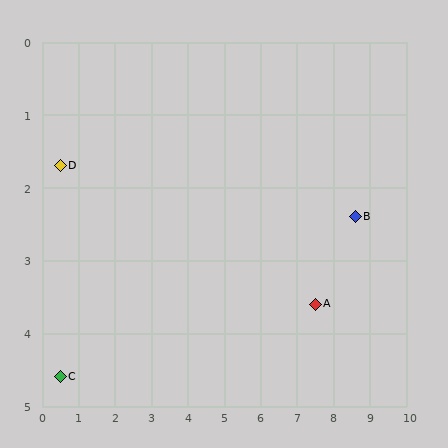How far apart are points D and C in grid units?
Points D and C are about 2.9 grid units apart.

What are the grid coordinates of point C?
Point C is at approximately (0.5, 4.6).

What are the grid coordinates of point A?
Point A is at approximately (7.5, 3.6).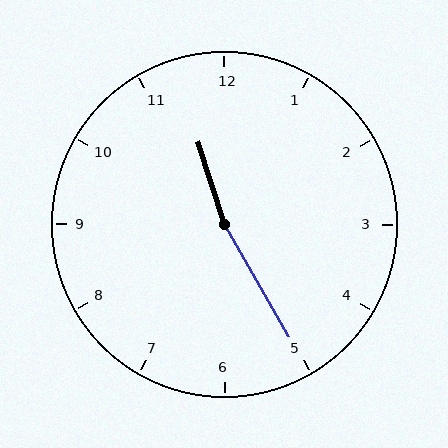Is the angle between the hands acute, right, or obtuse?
It is obtuse.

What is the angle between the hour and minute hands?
Approximately 168 degrees.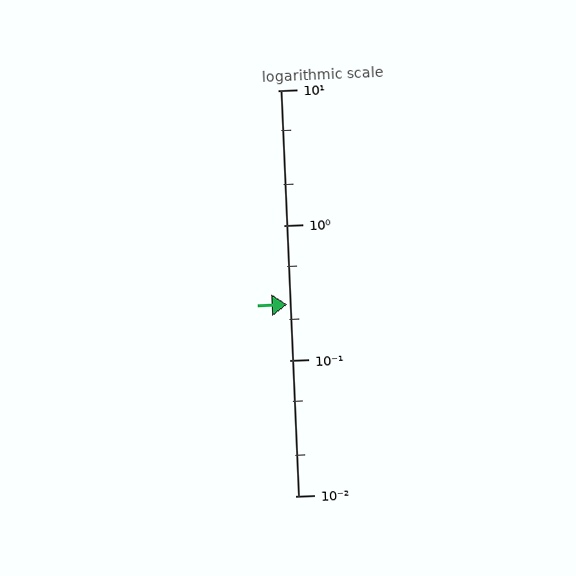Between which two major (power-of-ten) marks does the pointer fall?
The pointer is between 0.1 and 1.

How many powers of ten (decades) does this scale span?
The scale spans 3 decades, from 0.01 to 10.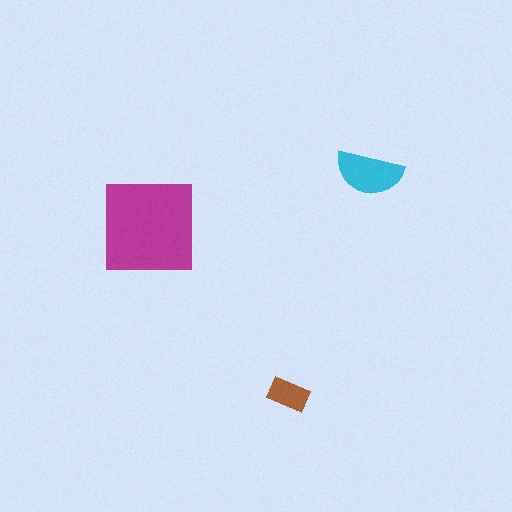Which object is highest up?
The cyan semicircle is topmost.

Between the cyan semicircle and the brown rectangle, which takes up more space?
The cyan semicircle.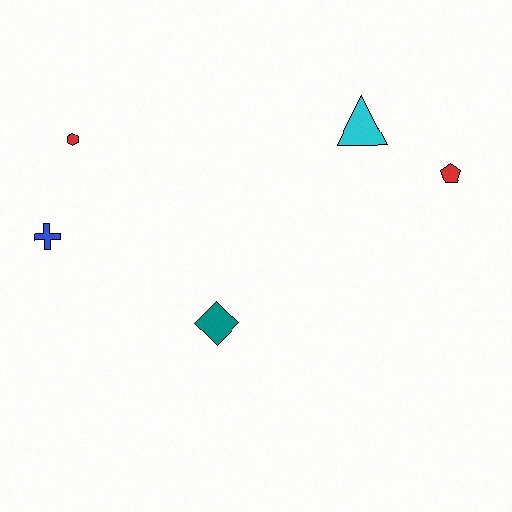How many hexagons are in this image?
There is 1 hexagon.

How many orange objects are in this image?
There are no orange objects.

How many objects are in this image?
There are 5 objects.